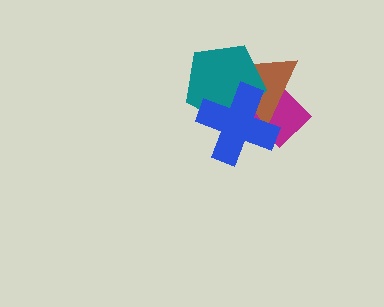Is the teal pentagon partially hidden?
Yes, it is partially covered by another shape.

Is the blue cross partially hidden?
No, no other shape covers it.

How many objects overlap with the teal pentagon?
3 objects overlap with the teal pentagon.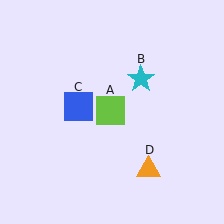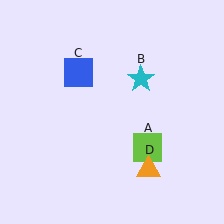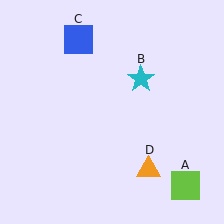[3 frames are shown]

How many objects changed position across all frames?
2 objects changed position: lime square (object A), blue square (object C).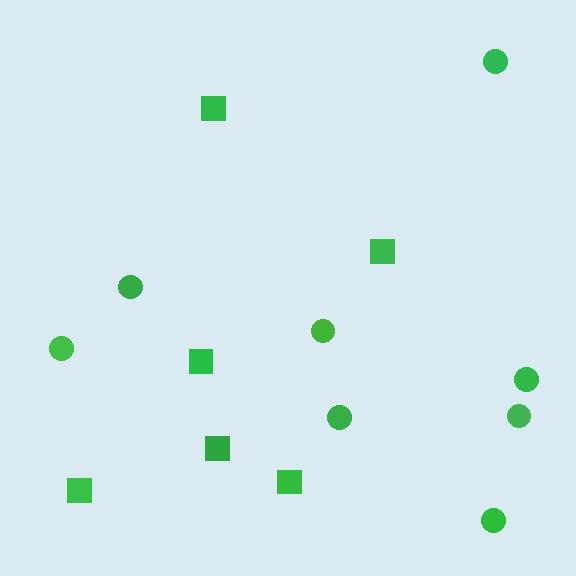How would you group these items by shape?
There are 2 groups: one group of circles (8) and one group of squares (6).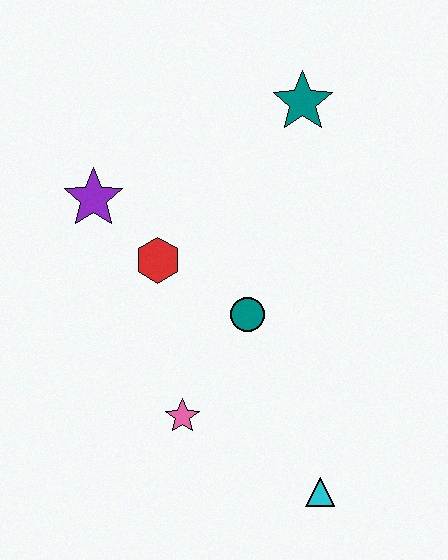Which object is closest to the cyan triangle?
The pink star is closest to the cyan triangle.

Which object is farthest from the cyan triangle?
The teal star is farthest from the cyan triangle.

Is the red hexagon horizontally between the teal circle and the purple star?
Yes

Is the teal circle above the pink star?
Yes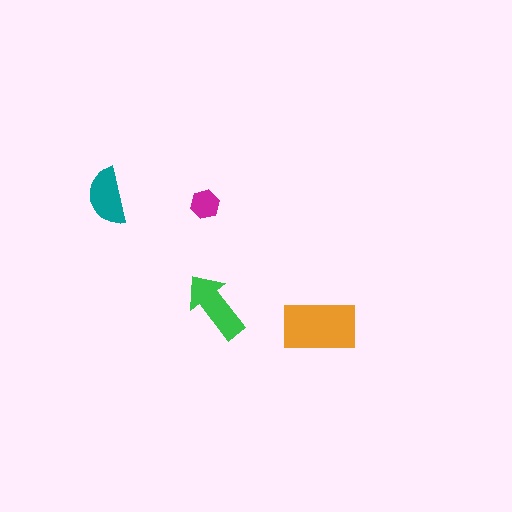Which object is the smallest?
The magenta hexagon.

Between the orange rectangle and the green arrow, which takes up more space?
The orange rectangle.